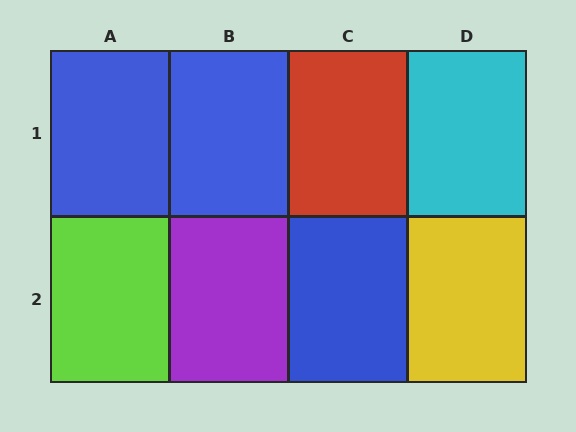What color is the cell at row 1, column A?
Blue.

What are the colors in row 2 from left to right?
Lime, purple, blue, yellow.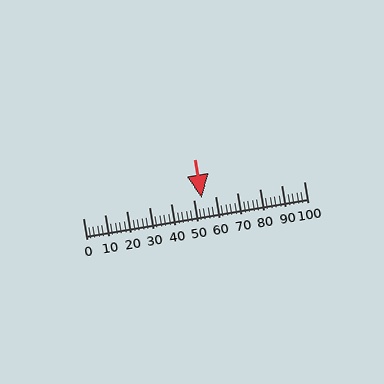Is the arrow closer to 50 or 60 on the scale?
The arrow is closer to 50.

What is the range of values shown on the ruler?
The ruler shows values from 0 to 100.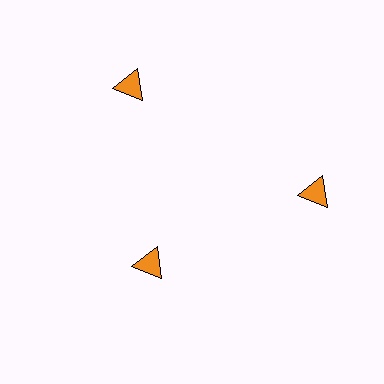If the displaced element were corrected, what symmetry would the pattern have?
It would have 3-fold rotational symmetry — the pattern would map onto itself every 120 degrees.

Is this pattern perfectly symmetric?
No. The 3 orange triangles are arranged in a ring, but one element near the 7 o'clock position is pulled inward toward the center, breaking the 3-fold rotational symmetry.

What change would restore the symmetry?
The symmetry would be restored by moving it outward, back onto the ring so that all 3 triangles sit at equal angles and equal distance from the center.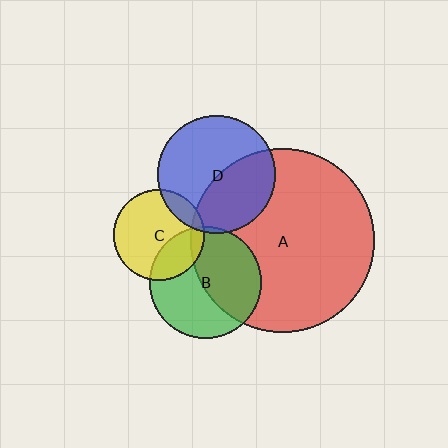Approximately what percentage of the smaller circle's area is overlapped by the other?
Approximately 5%.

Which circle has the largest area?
Circle A (red).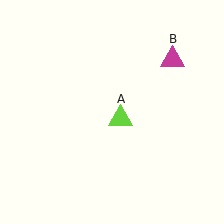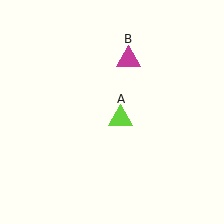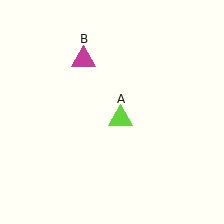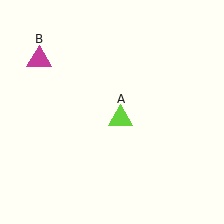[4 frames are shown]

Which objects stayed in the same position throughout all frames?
Lime triangle (object A) remained stationary.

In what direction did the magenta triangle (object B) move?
The magenta triangle (object B) moved left.